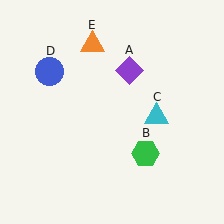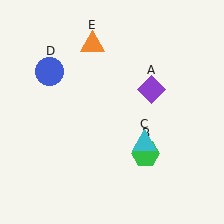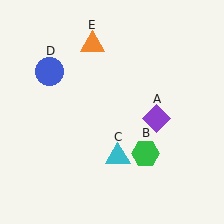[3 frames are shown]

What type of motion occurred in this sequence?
The purple diamond (object A), cyan triangle (object C) rotated clockwise around the center of the scene.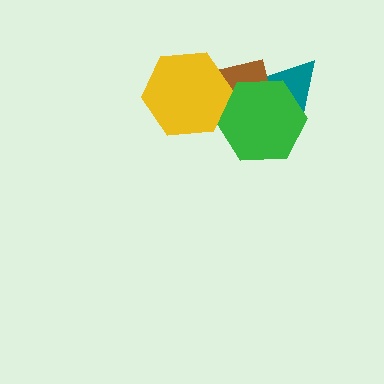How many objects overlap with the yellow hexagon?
2 objects overlap with the yellow hexagon.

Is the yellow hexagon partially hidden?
No, no other shape covers it.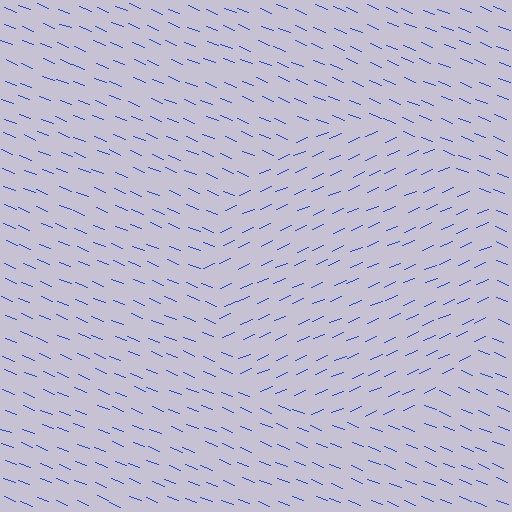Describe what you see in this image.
The image is filled with small blue line segments. A circle region in the image has lines oriented differently from the surrounding lines, creating a visible texture boundary.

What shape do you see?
I see a circle.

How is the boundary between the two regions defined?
The boundary is defined purely by a change in line orientation (approximately 45 degrees difference). All lines are the same color and thickness.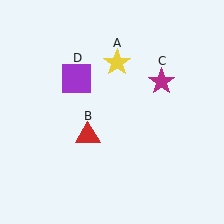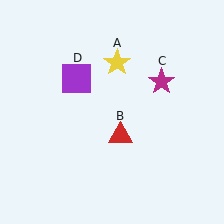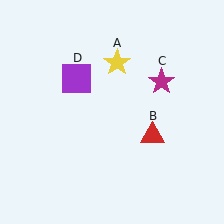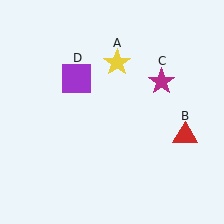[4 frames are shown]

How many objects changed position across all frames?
1 object changed position: red triangle (object B).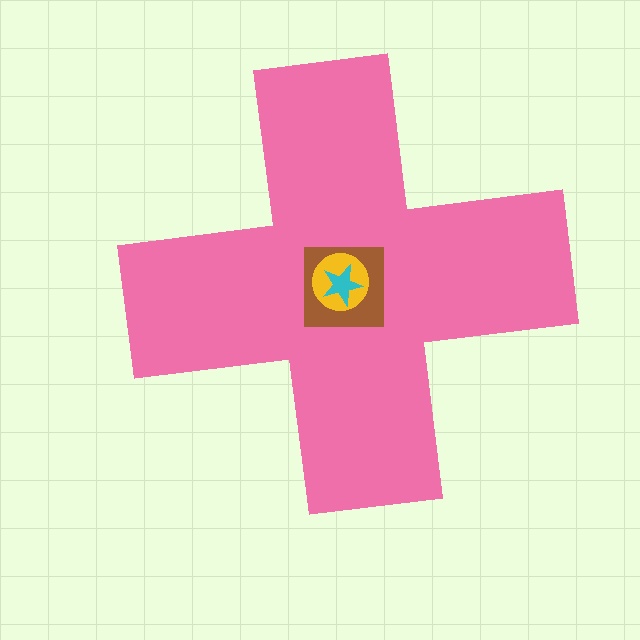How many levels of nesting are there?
4.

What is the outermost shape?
The pink cross.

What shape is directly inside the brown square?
The yellow circle.